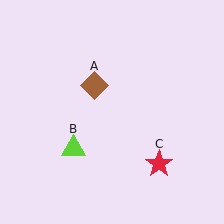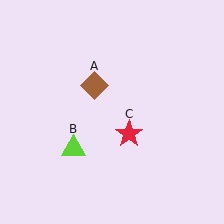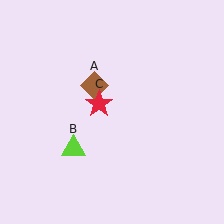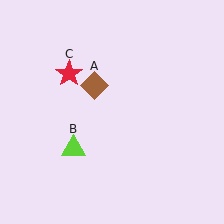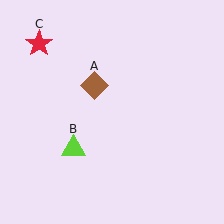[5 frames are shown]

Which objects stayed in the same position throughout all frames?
Brown diamond (object A) and lime triangle (object B) remained stationary.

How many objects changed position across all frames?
1 object changed position: red star (object C).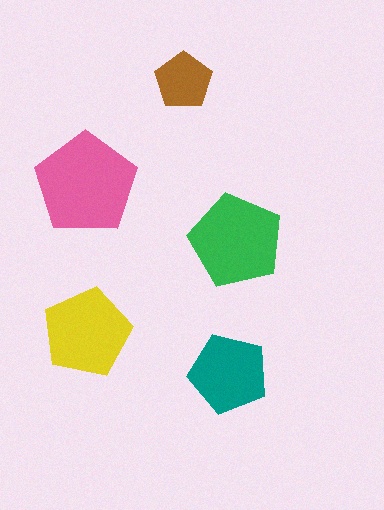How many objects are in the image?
There are 5 objects in the image.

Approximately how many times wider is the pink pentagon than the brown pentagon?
About 2 times wider.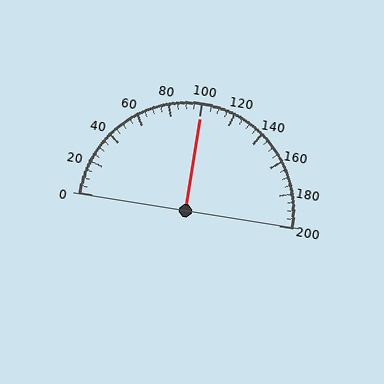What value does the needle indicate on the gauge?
The needle indicates approximately 100.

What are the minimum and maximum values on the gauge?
The gauge ranges from 0 to 200.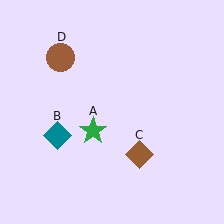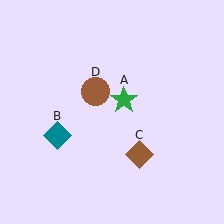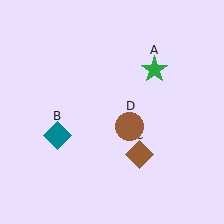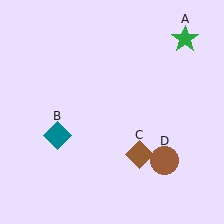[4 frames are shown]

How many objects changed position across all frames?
2 objects changed position: green star (object A), brown circle (object D).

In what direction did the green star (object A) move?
The green star (object A) moved up and to the right.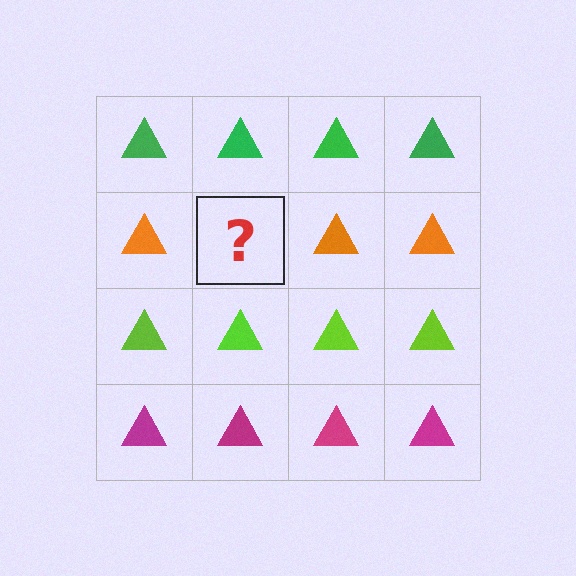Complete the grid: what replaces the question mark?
The question mark should be replaced with an orange triangle.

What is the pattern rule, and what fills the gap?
The rule is that each row has a consistent color. The gap should be filled with an orange triangle.